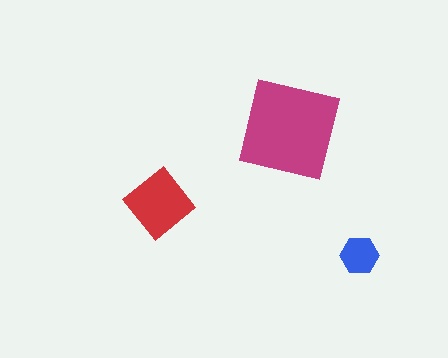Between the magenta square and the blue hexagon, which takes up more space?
The magenta square.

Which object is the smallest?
The blue hexagon.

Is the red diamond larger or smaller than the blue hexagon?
Larger.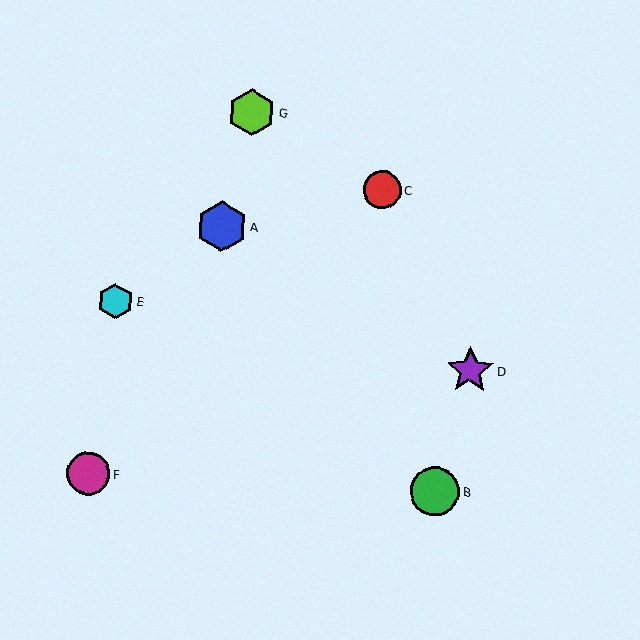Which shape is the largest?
The blue hexagon (labeled A) is the largest.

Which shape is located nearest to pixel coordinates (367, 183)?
The red circle (labeled C) at (382, 190) is nearest to that location.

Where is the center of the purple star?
The center of the purple star is at (470, 370).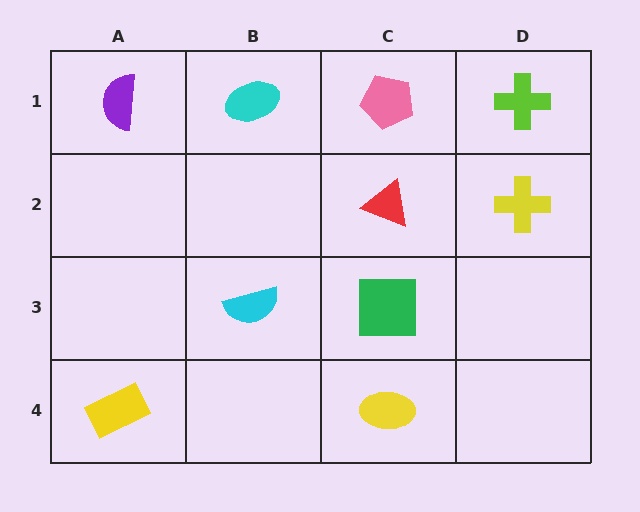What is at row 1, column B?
A cyan ellipse.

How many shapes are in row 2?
2 shapes.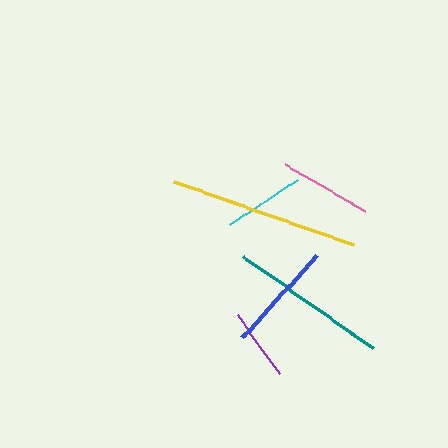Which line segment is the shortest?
The purple line is the shortest at approximately 72 pixels.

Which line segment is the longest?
The yellow line is the longest at approximately 191 pixels.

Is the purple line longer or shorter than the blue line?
The blue line is longer than the purple line.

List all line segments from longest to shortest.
From longest to shortest: yellow, teal, blue, pink, cyan, purple.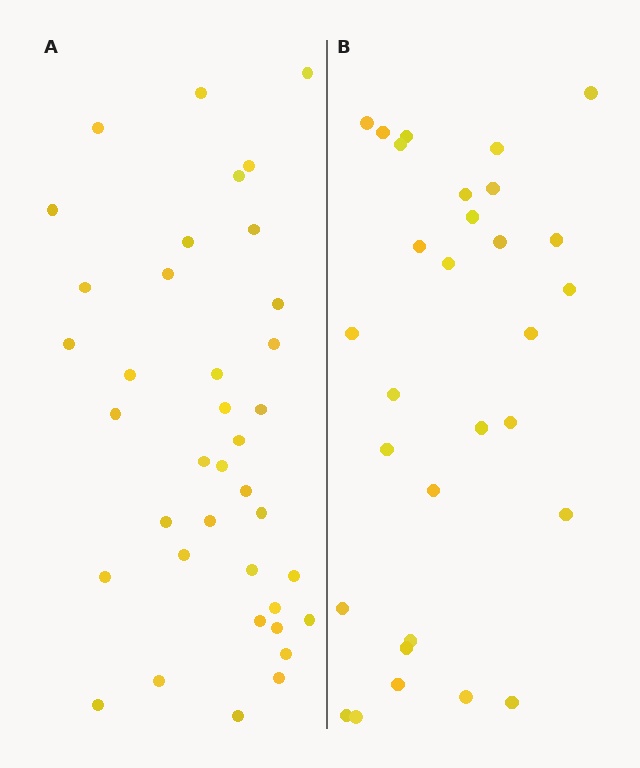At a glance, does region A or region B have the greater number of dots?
Region A (the left region) has more dots.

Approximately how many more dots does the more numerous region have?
Region A has roughly 8 or so more dots than region B.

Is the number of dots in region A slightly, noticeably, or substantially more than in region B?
Region A has noticeably more, but not dramatically so. The ratio is roughly 1.3 to 1.